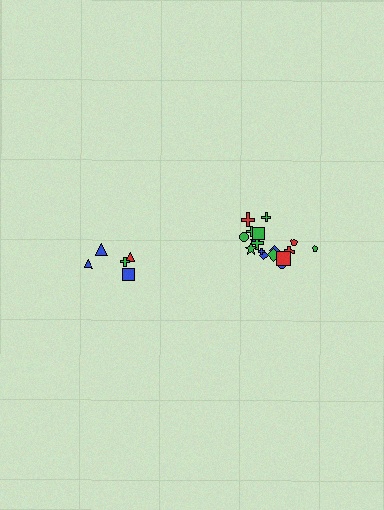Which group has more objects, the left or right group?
The right group.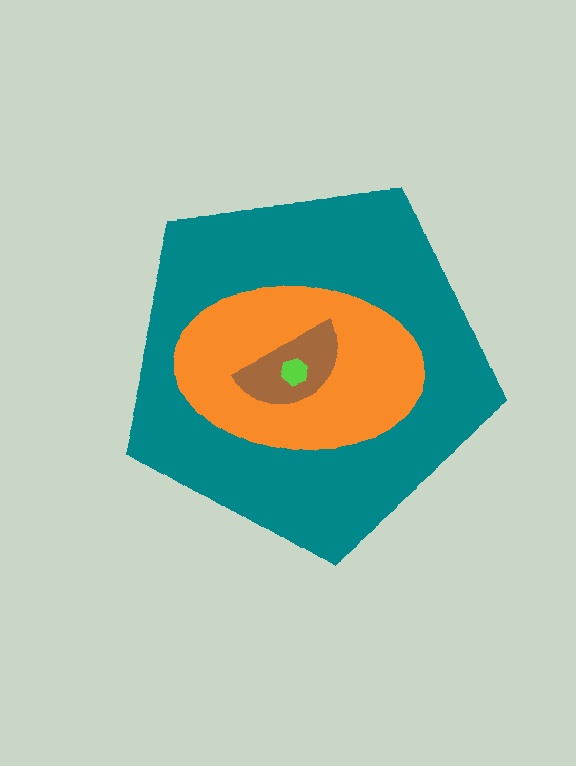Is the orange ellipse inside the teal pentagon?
Yes.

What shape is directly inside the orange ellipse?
The brown semicircle.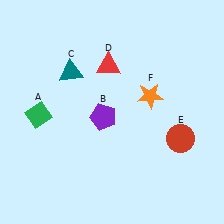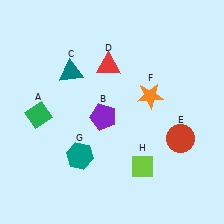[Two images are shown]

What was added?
A teal hexagon (G), a lime diamond (H) were added in Image 2.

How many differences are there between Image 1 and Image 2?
There are 2 differences between the two images.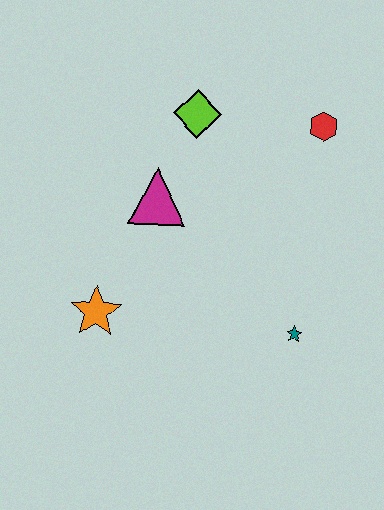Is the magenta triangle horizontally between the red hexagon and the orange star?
Yes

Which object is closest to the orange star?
The magenta triangle is closest to the orange star.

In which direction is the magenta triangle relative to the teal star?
The magenta triangle is to the left of the teal star.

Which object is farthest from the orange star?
The red hexagon is farthest from the orange star.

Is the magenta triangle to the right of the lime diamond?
No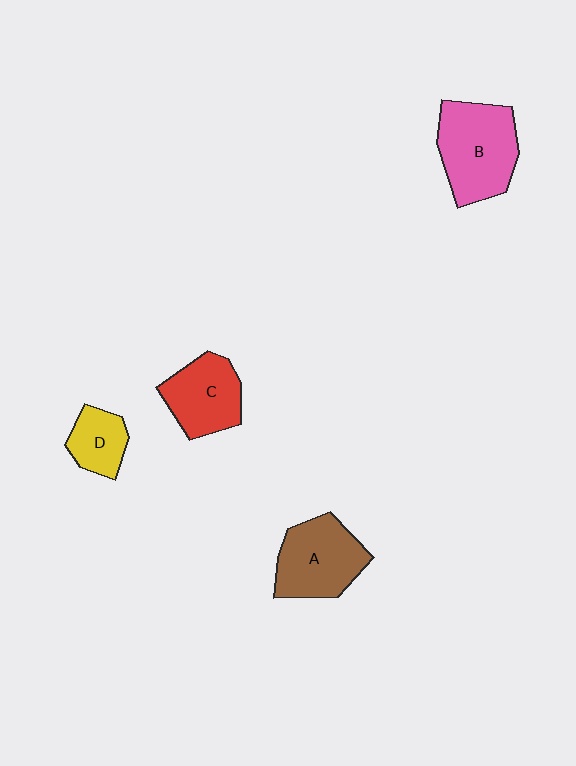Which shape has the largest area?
Shape B (pink).